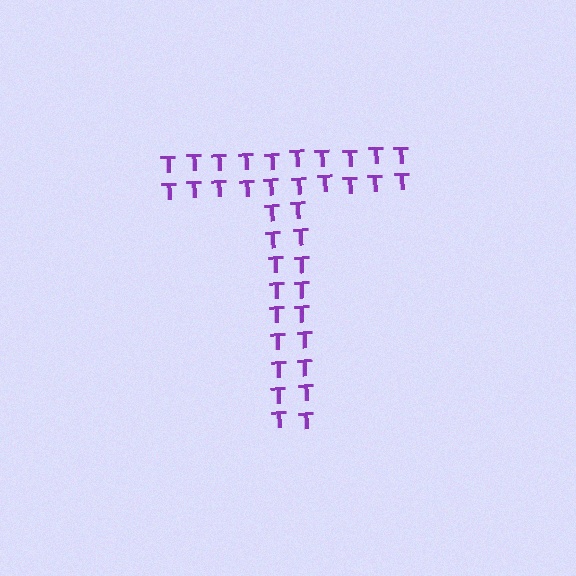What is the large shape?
The large shape is the letter T.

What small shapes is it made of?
It is made of small letter T's.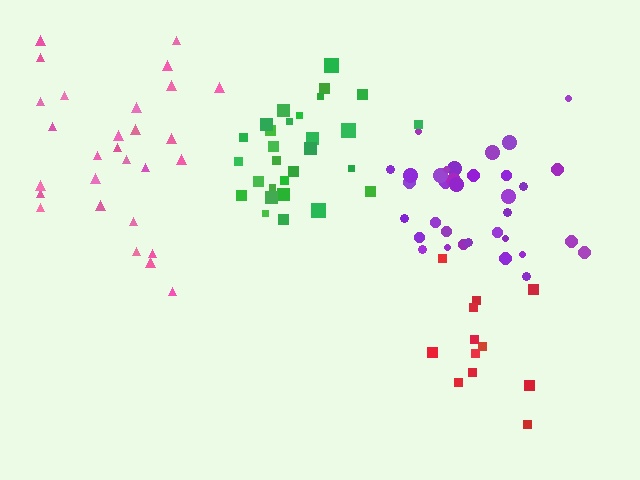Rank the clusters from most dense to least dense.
purple, green, pink, red.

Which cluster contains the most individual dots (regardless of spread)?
Purple (34).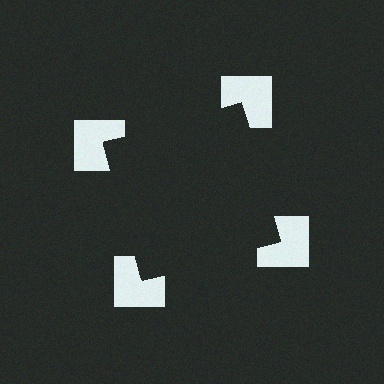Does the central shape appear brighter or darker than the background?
It typically appears slightly darker than the background, even though no actual brightness change is drawn.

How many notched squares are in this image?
There are 4 — one at each vertex of the illusory square.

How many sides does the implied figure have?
4 sides.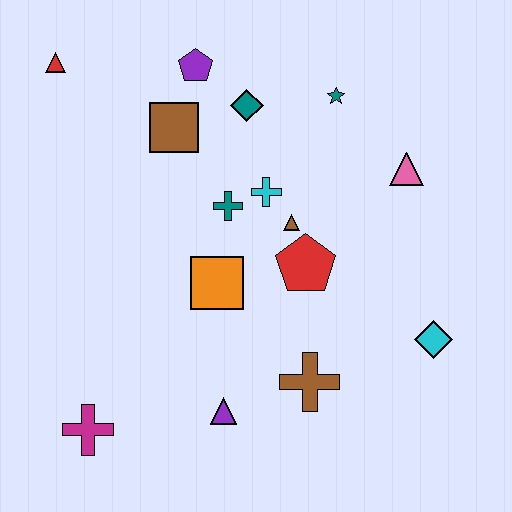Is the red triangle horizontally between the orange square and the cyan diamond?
No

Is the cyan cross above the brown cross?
Yes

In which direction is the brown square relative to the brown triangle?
The brown square is to the left of the brown triangle.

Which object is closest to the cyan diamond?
The brown cross is closest to the cyan diamond.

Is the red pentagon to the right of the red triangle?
Yes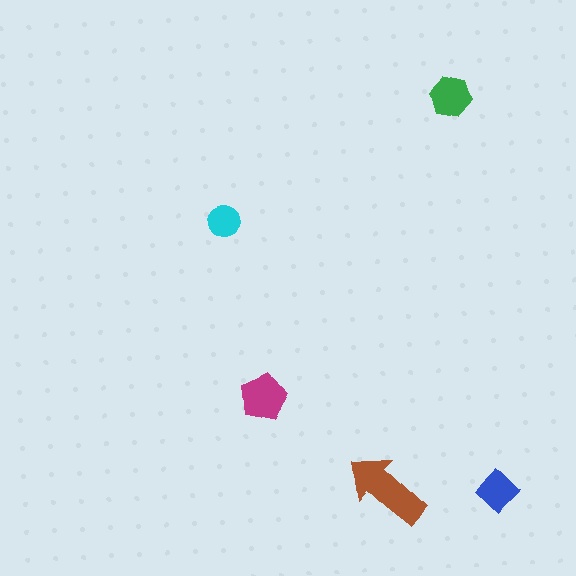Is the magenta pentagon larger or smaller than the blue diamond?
Larger.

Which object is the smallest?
The cyan circle.